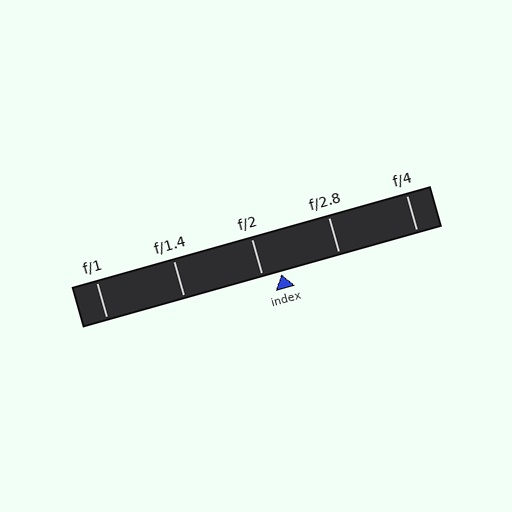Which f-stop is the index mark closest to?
The index mark is closest to f/2.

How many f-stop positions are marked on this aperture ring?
There are 5 f-stop positions marked.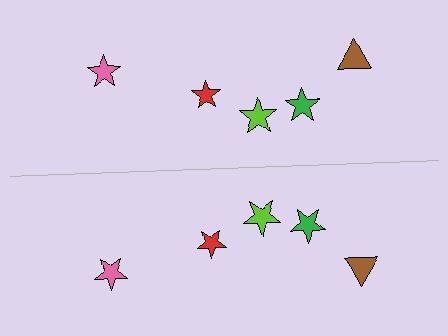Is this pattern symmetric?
Yes, this pattern has bilateral (reflection) symmetry.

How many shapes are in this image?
There are 10 shapes in this image.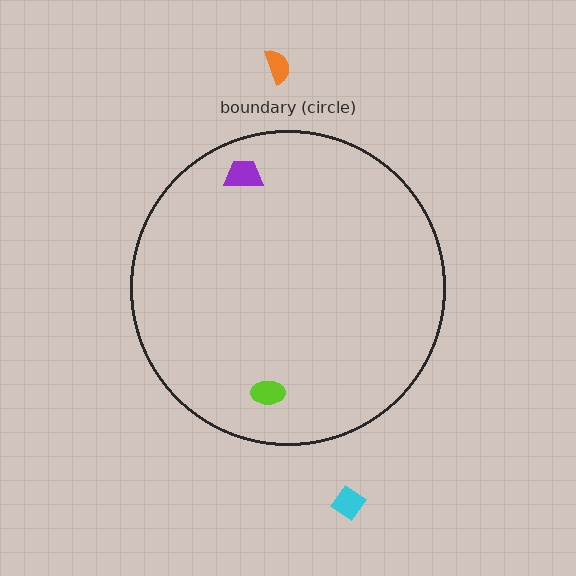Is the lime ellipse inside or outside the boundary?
Inside.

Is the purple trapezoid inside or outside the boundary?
Inside.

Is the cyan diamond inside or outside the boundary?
Outside.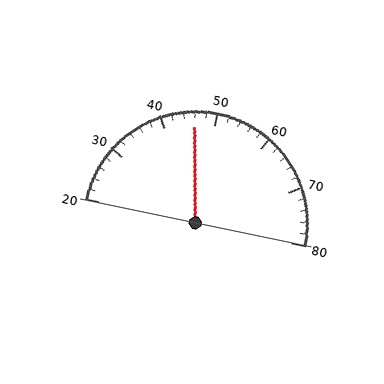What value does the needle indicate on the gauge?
The needle indicates approximately 46.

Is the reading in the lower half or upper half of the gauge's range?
The reading is in the lower half of the range (20 to 80).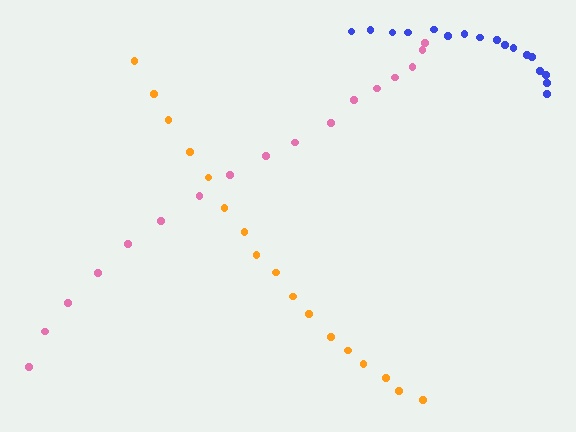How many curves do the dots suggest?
There are 3 distinct paths.